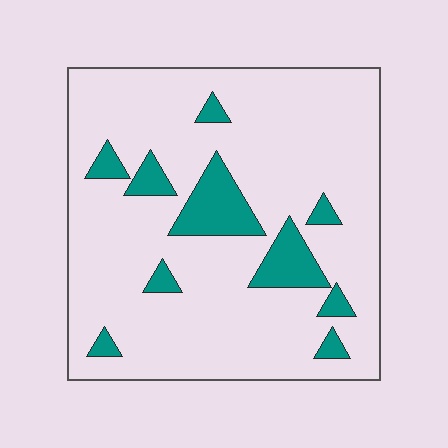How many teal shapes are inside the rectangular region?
10.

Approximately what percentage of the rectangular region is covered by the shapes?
Approximately 15%.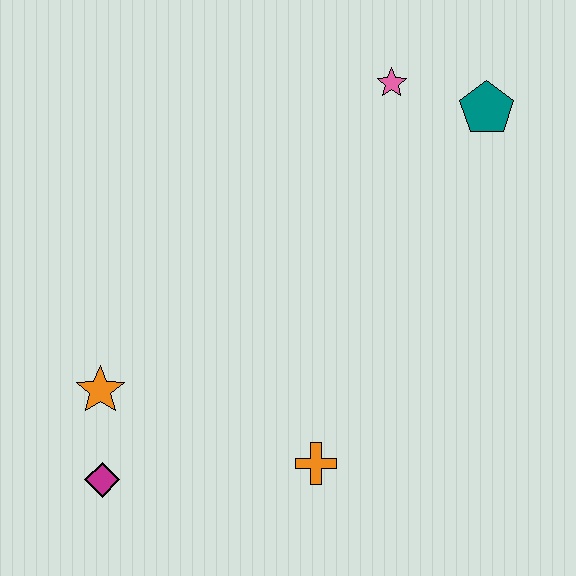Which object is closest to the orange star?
The magenta diamond is closest to the orange star.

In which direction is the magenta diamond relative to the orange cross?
The magenta diamond is to the left of the orange cross.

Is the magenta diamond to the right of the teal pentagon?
No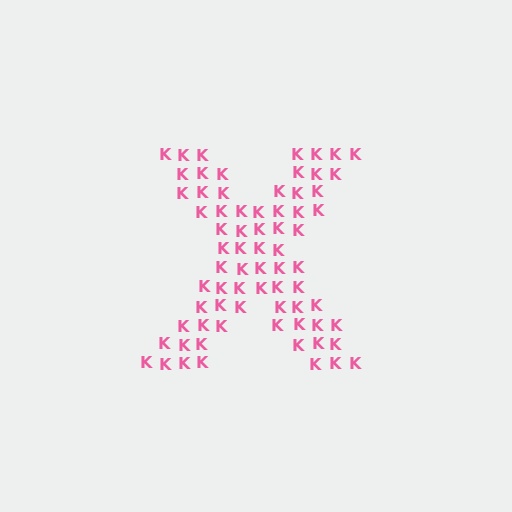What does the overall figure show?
The overall figure shows the letter X.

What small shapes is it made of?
It is made of small letter K's.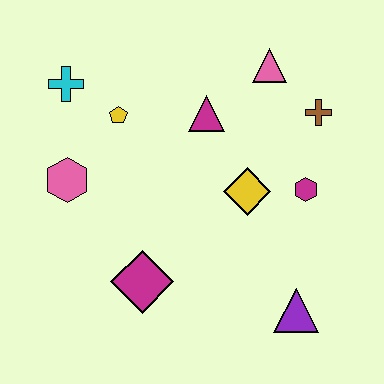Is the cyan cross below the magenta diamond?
No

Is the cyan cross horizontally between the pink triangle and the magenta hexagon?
No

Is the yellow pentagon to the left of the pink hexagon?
No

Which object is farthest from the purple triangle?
The cyan cross is farthest from the purple triangle.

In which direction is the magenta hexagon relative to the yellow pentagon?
The magenta hexagon is to the right of the yellow pentagon.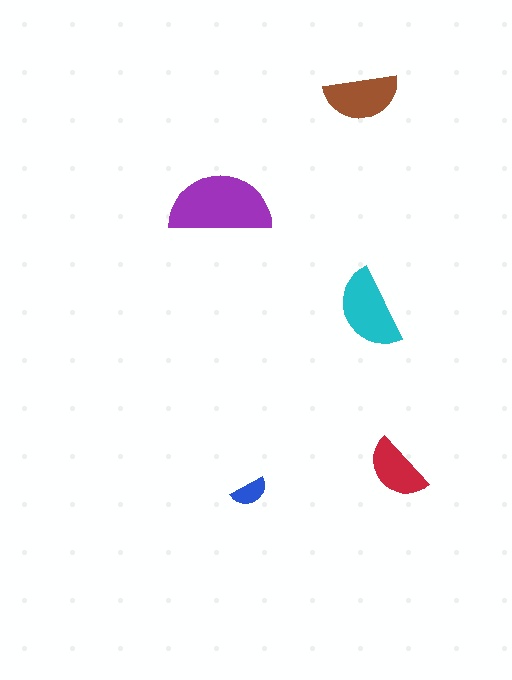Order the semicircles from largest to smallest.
the purple one, the cyan one, the brown one, the red one, the blue one.